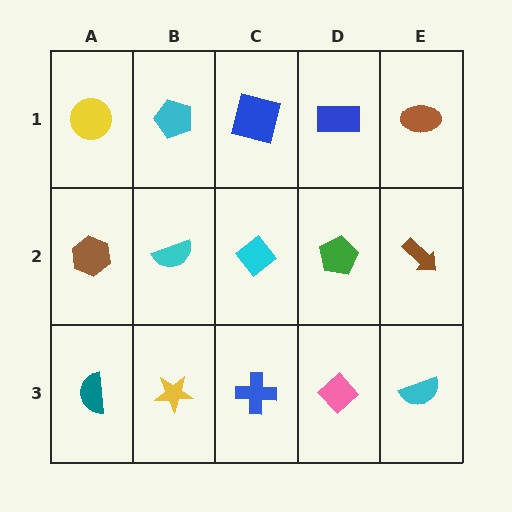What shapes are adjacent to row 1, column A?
A brown hexagon (row 2, column A), a cyan pentagon (row 1, column B).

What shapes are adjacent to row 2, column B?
A cyan pentagon (row 1, column B), a yellow star (row 3, column B), a brown hexagon (row 2, column A), a cyan diamond (row 2, column C).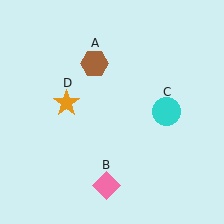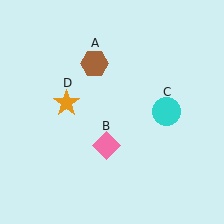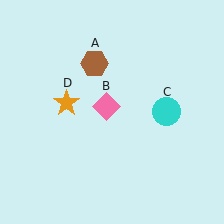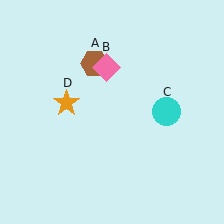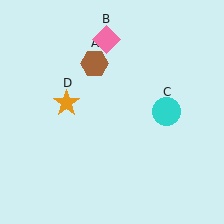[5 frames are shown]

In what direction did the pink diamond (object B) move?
The pink diamond (object B) moved up.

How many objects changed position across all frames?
1 object changed position: pink diamond (object B).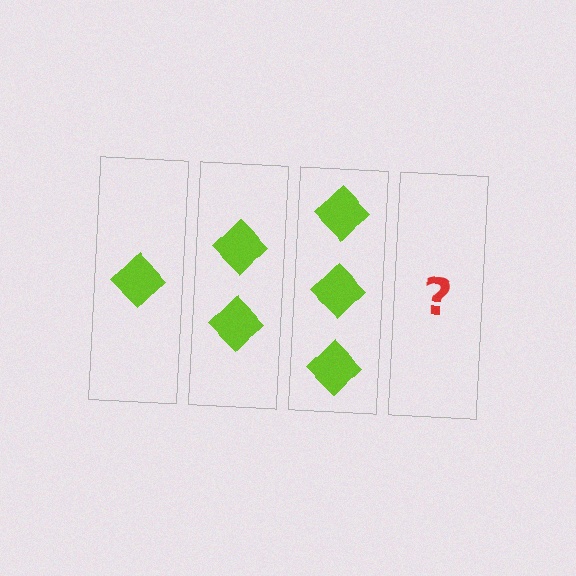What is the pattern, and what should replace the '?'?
The pattern is that each step adds one more diamond. The '?' should be 4 diamonds.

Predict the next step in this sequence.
The next step is 4 diamonds.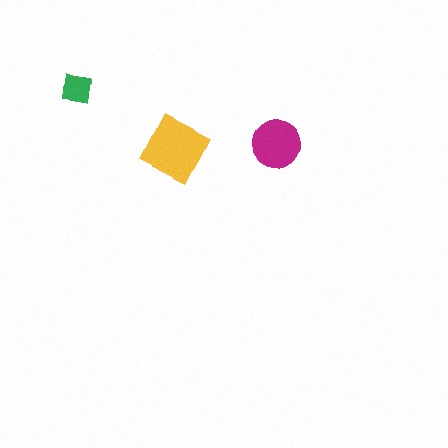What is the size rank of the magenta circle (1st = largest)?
2nd.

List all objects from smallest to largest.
The green square, the magenta circle, the yellow square.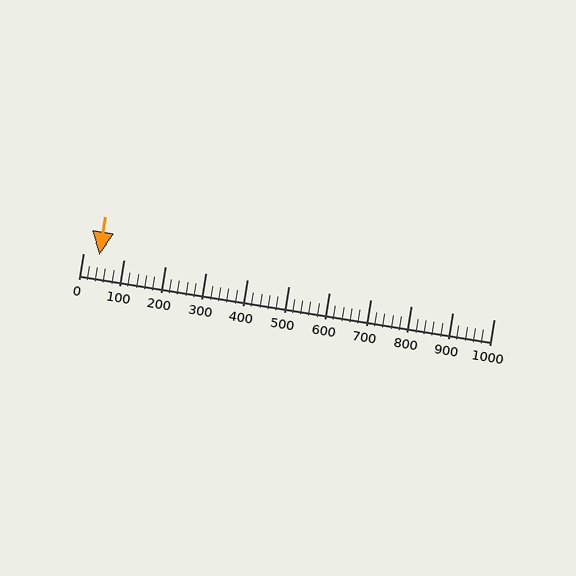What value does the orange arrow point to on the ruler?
The orange arrow points to approximately 40.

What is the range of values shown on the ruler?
The ruler shows values from 0 to 1000.